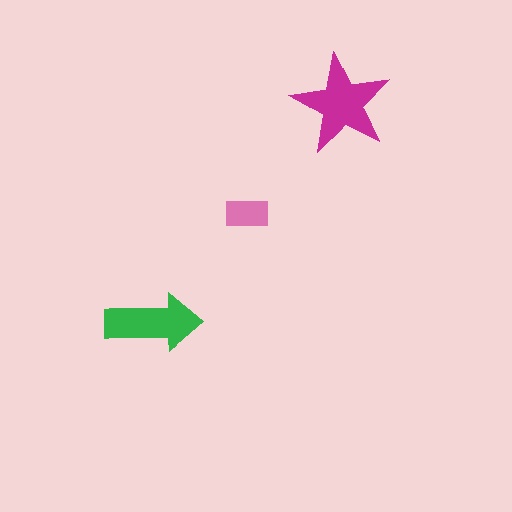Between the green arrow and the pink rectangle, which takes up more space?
The green arrow.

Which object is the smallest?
The pink rectangle.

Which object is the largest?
The magenta star.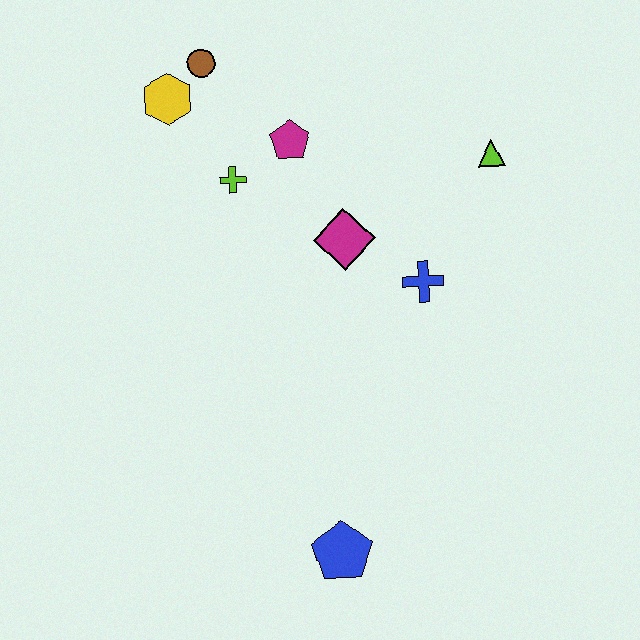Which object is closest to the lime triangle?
The blue cross is closest to the lime triangle.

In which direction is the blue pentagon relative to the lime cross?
The blue pentagon is below the lime cross.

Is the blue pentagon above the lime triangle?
No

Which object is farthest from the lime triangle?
The blue pentagon is farthest from the lime triangle.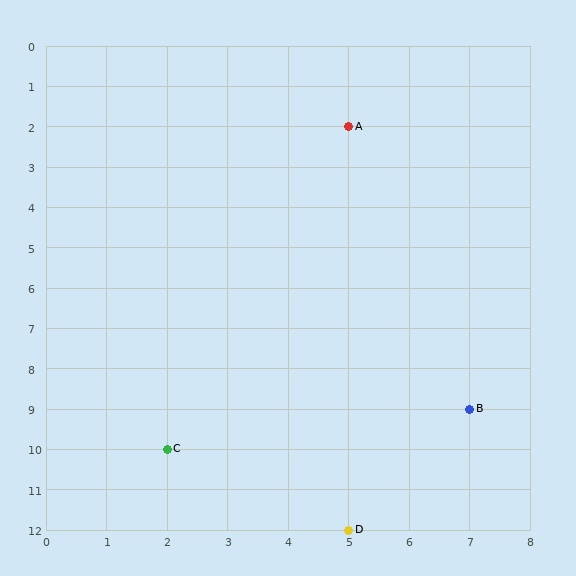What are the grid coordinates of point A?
Point A is at grid coordinates (5, 2).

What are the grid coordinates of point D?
Point D is at grid coordinates (5, 12).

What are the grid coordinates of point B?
Point B is at grid coordinates (7, 9).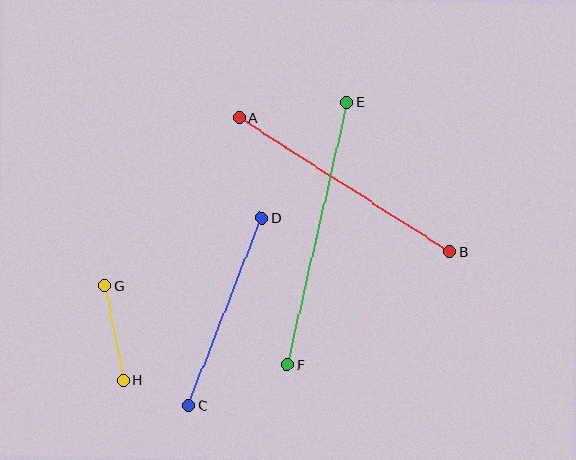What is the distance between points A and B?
The distance is approximately 249 pixels.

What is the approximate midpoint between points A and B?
The midpoint is at approximately (344, 185) pixels.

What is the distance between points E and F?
The distance is approximately 269 pixels.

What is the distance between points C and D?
The distance is approximately 202 pixels.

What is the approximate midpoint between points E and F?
The midpoint is at approximately (317, 234) pixels.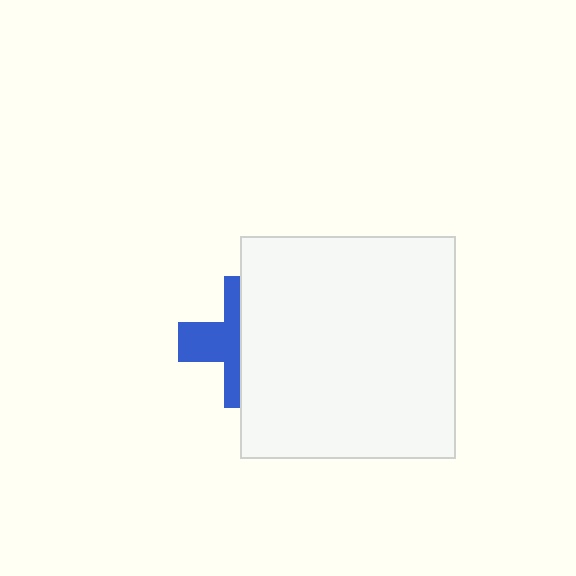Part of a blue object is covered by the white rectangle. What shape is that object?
It is a cross.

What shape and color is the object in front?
The object in front is a white rectangle.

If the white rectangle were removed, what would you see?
You would see the complete blue cross.